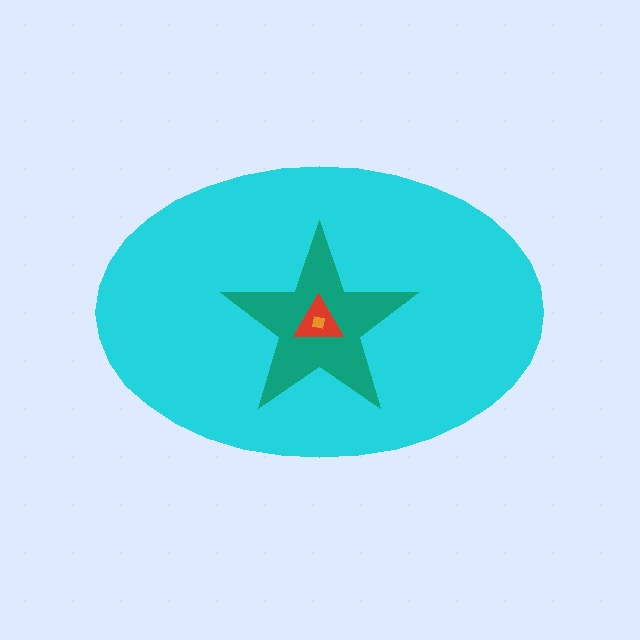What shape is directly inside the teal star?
The red triangle.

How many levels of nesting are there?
4.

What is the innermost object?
The orange square.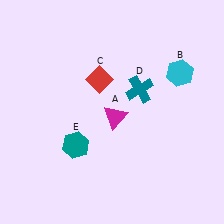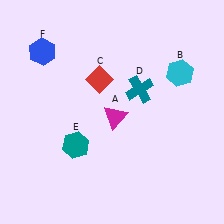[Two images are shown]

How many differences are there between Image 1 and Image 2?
There is 1 difference between the two images.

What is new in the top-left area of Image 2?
A blue hexagon (F) was added in the top-left area of Image 2.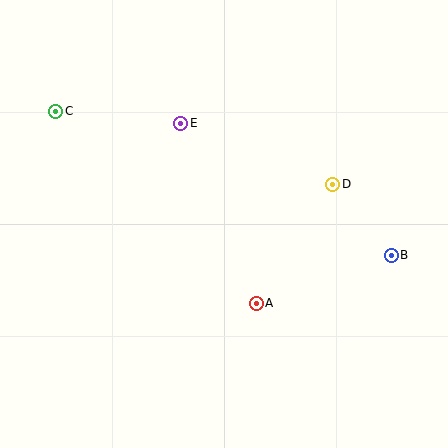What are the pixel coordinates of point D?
Point D is at (333, 184).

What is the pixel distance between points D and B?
The distance between D and B is 92 pixels.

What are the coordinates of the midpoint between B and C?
The midpoint between B and C is at (223, 183).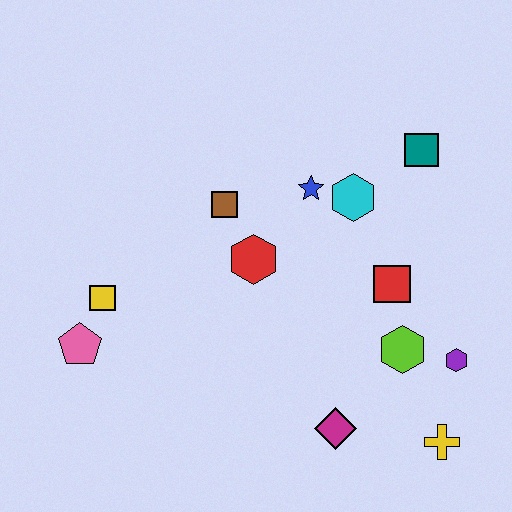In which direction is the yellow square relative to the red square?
The yellow square is to the left of the red square.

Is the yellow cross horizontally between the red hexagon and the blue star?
No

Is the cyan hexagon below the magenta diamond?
No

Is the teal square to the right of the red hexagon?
Yes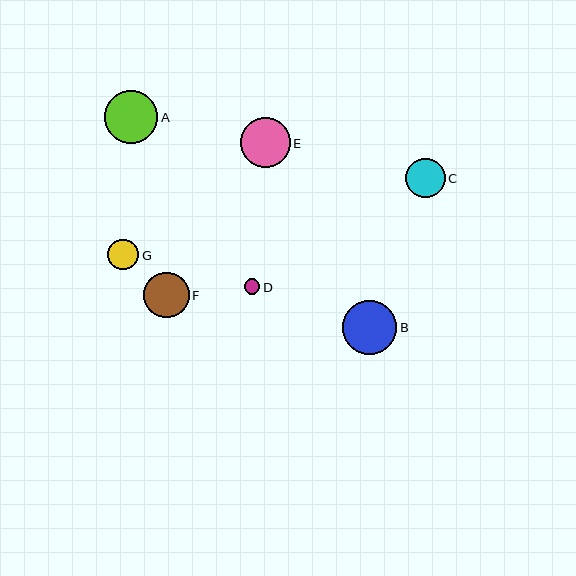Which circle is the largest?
Circle B is the largest with a size of approximately 54 pixels.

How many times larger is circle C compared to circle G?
Circle C is approximately 1.3 times the size of circle G.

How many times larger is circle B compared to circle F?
Circle B is approximately 1.2 times the size of circle F.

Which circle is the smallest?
Circle D is the smallest with a size of approximately 16 pixels.